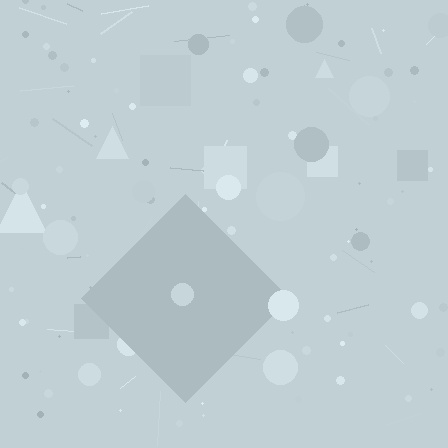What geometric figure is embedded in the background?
A diamond is embedded in the background.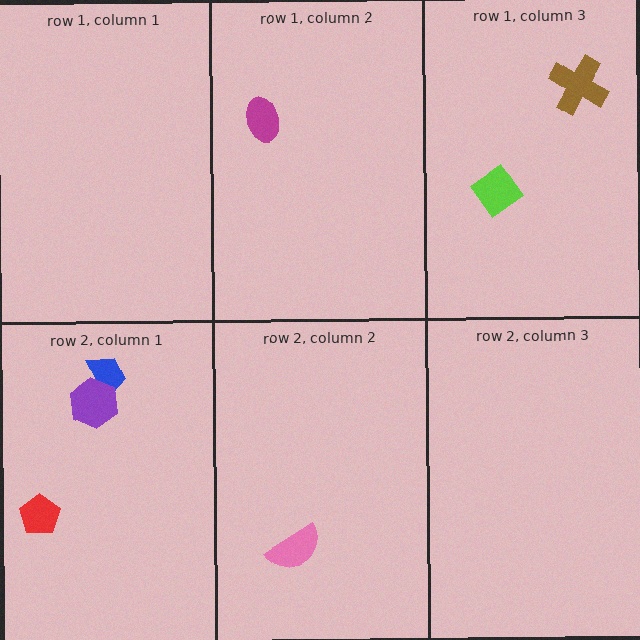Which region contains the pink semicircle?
The row 2, column 2 region.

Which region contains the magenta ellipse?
The row 1, column 2 region.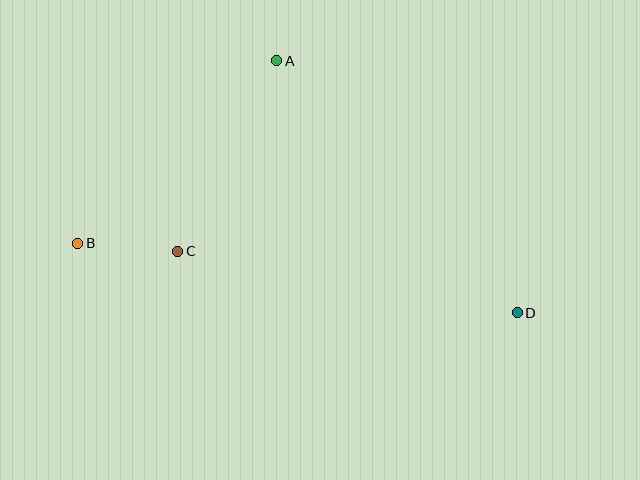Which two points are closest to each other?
Points B and C are closest to each other.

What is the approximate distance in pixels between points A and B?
The distance between A and B is approximately 270 pixels.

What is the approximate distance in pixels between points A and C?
The distance between A and C is approximately 215 pixels.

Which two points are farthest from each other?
Points B and D are farthest from each other.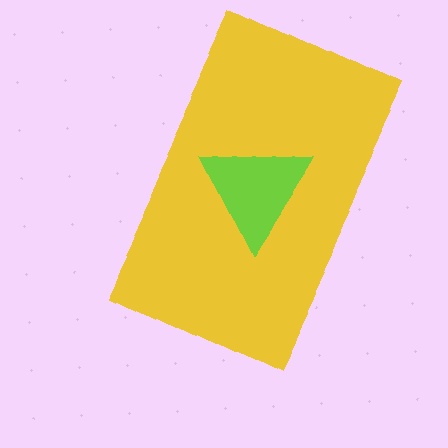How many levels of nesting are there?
2.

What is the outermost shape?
The yellow rectangle.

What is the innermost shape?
The lime triangle.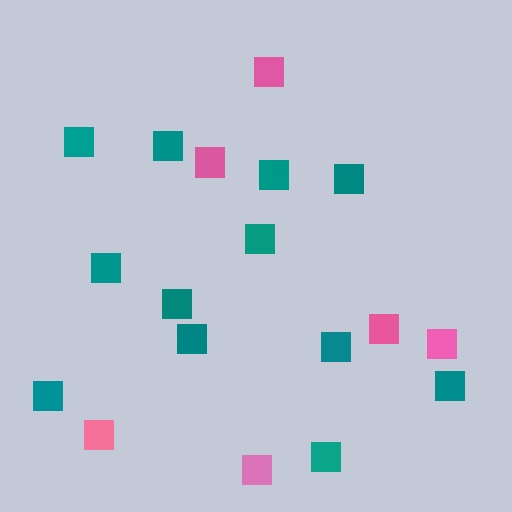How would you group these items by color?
There are 2 groups: one group of pink squares (6) and one group of teal squares (12).